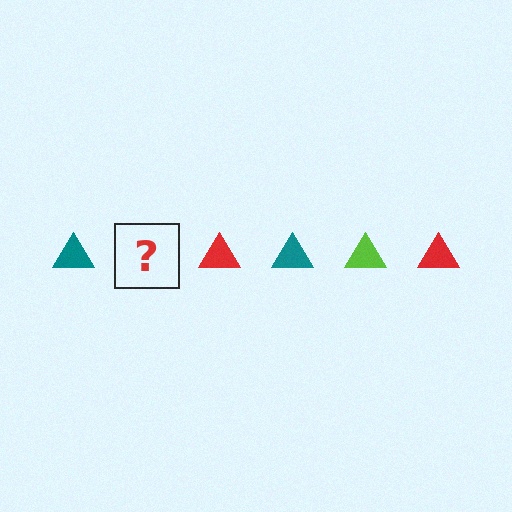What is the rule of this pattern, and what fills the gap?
The rule is that the pattern cycles through teal, lime, red triangles. The gap should be filled with a lime triangle.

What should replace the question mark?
The question mark should be replaced with a lime triangle.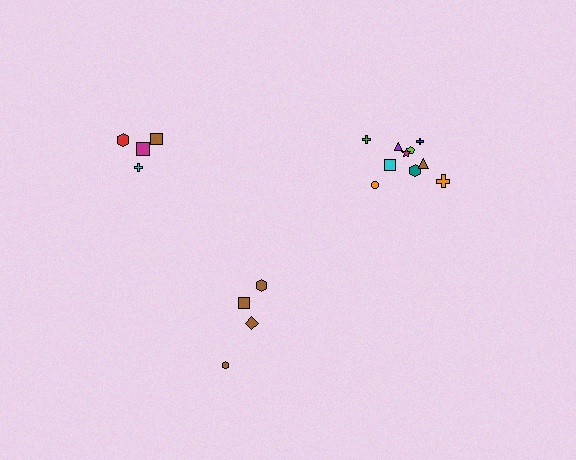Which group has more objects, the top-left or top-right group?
The top-right group.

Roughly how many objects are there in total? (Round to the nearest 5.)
Roughly 20 objects in total.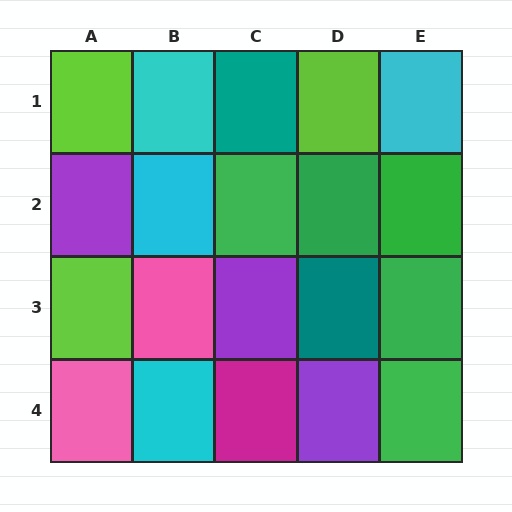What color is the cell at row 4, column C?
Magenta.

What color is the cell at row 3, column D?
Teal.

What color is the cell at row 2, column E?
Green.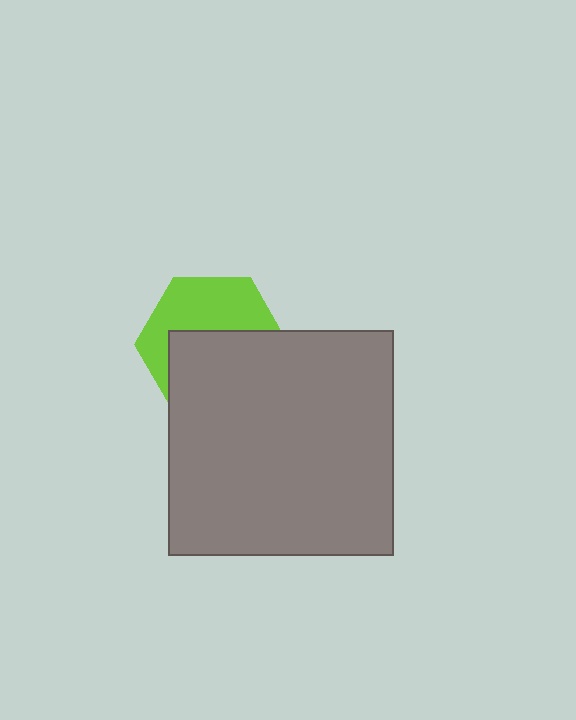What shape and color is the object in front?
The object in front is a gray square.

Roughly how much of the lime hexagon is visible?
A small part of it is visible (roughly 45%).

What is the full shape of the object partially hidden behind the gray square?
The partially hidden object is a lime hexagon.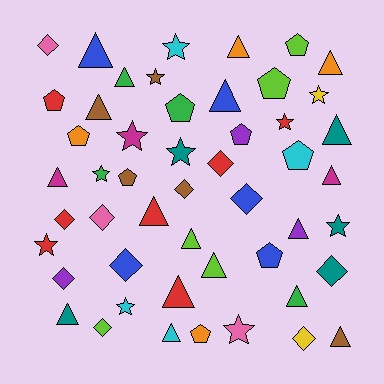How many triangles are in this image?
There are 18 triangles.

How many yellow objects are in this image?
There are 2 yellow objects.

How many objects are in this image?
There are 50 objects.